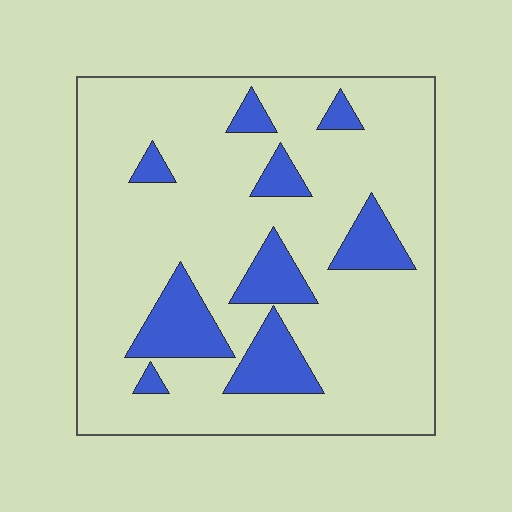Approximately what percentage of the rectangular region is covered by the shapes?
Approximately 20%.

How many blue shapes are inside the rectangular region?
9.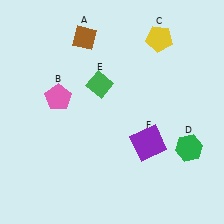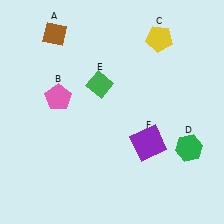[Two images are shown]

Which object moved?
The brown diamond (A) moved left.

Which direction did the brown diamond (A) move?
The brown diamond (A) moved left.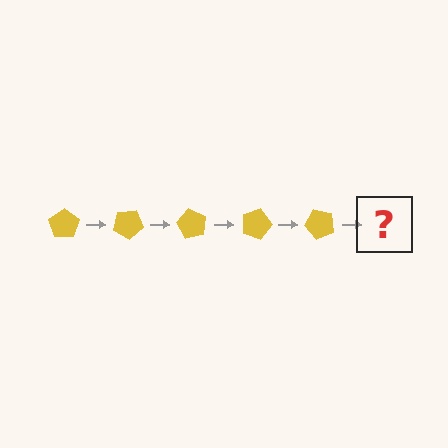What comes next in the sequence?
The next element should be a yellow pentagon rotated 150 degrees.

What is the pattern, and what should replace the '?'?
The pattern is that the pentagon rotates 30 degrees each step. The '?' should be a yellow pentagon rotated 150 degrees.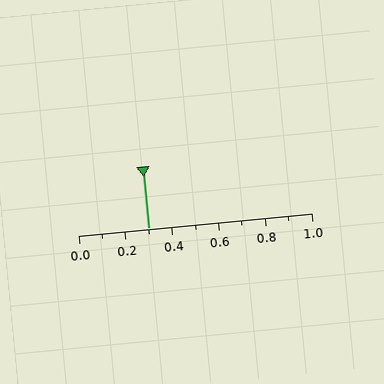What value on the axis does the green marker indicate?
The marker indicates approximately 0.3.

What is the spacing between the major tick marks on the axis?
The major ticks are spaced 0.2 apart.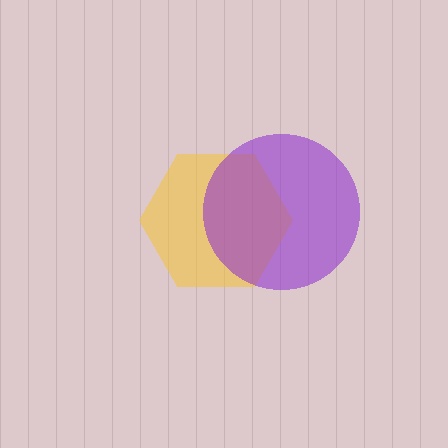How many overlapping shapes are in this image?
There are 2 overlapping shapes in the image.